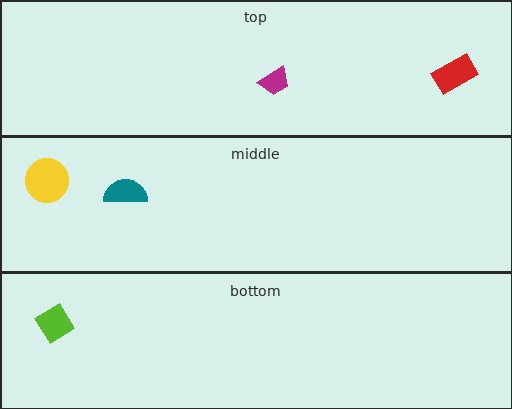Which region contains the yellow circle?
The middle region.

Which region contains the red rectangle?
The top region.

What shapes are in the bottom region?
The lime diamond.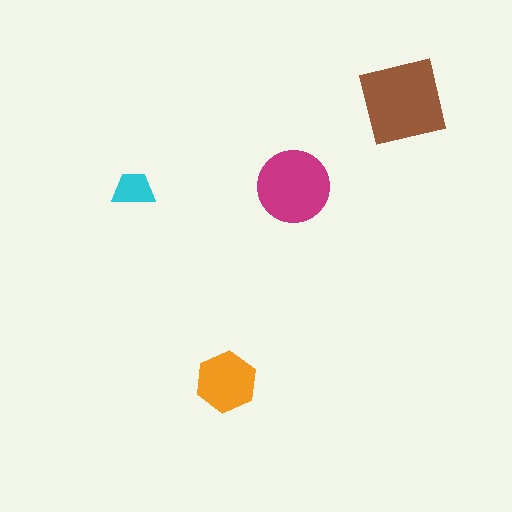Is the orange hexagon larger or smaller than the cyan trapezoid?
Larger.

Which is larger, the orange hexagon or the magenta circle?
The magenta circle.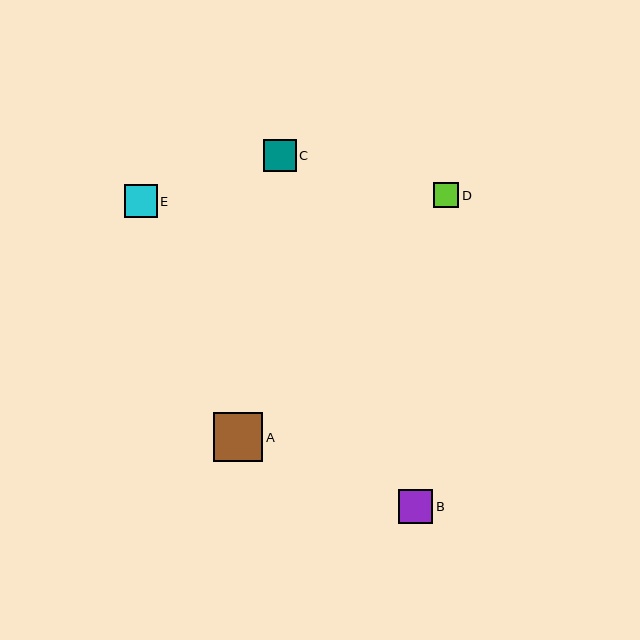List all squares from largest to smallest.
From largest to smallest: A, B, E, C, D.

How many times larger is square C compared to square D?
Square C is approximately 1.3 times the size of square D.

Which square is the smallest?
Square D is the smallest with a size of approximately 25 pixels.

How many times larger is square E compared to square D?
Square E is approximately 1.3 times the size of square D.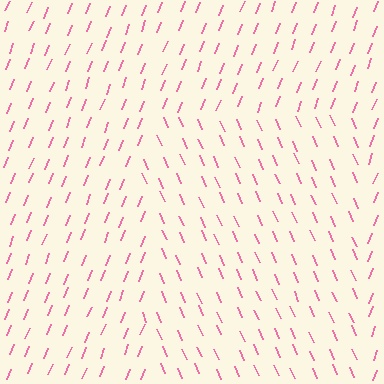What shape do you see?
I see a rectangle.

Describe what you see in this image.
The image is filled with small pink line segments. A rectangle region in the image has lines oriented differently from the surrounding lines, creating a visible texture boundary.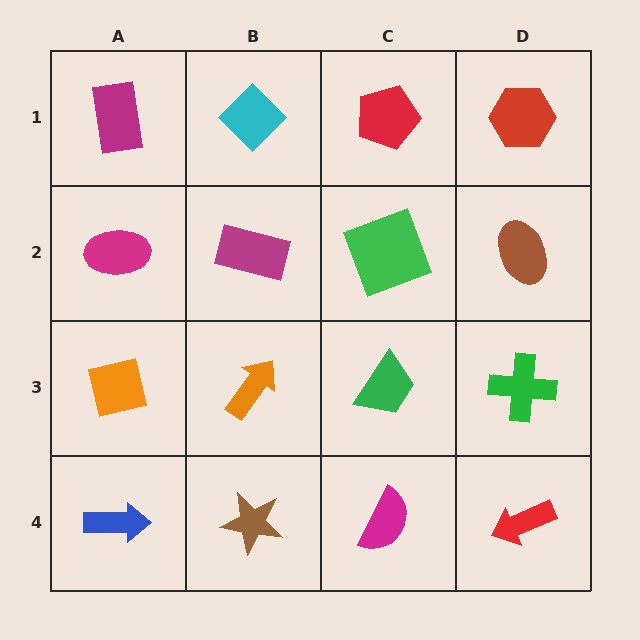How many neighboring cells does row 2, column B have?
4.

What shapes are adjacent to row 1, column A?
A magenta ellipse (row 2, column A), a cyan diamond (row 1, column B).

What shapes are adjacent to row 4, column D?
A green cross (row 3, column D), a magenta semicircle (row 4, column C).